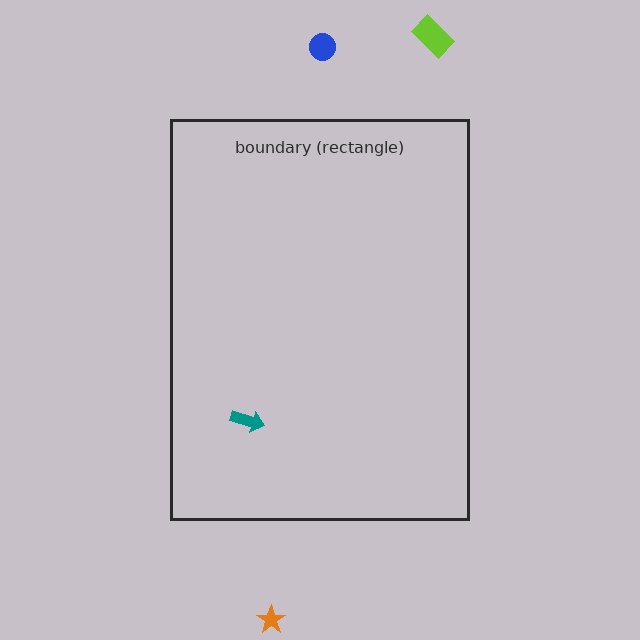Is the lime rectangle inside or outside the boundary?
Outside.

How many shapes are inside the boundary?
1 inside, 3 outside.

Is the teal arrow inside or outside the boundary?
Inside.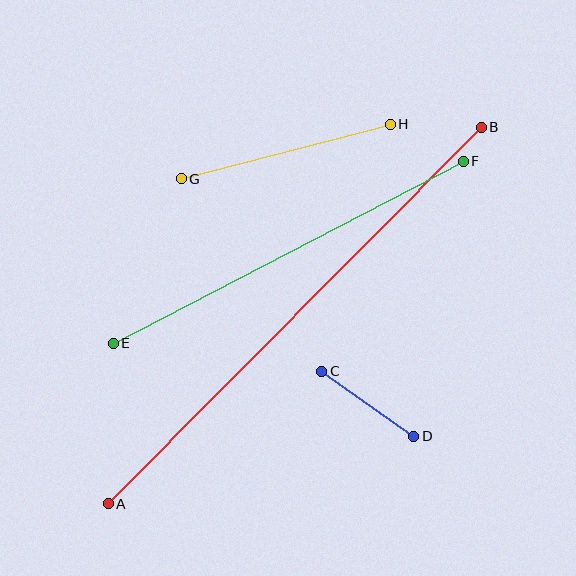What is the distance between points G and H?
The distance is approximately 216 pixels.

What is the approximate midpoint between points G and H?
The midpoint is at approximately (286, 151) pixels.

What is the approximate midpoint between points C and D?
The midpoint is at approximately (368, 404) pixels.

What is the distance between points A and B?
The distance is approximately 530 pixels.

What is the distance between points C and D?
The distance is approximately 113 pixels.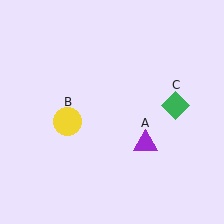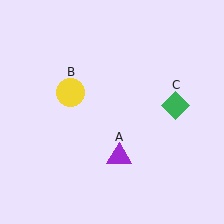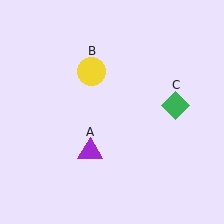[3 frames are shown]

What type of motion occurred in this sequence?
The purple triangle (object A), yellow circle (object B) rotated clockwise around the center of the scene.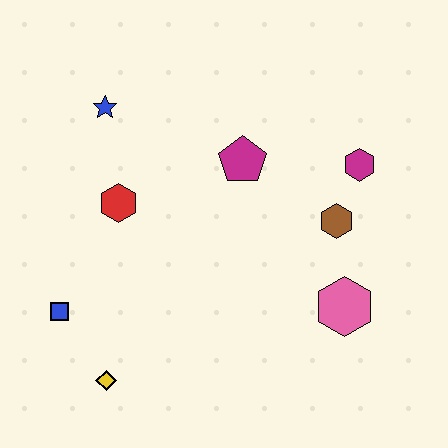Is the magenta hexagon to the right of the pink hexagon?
Yes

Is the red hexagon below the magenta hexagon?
Yes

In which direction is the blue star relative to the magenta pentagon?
The blue star is to the left of the magenta pentagon.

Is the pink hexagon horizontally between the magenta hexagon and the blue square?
Yes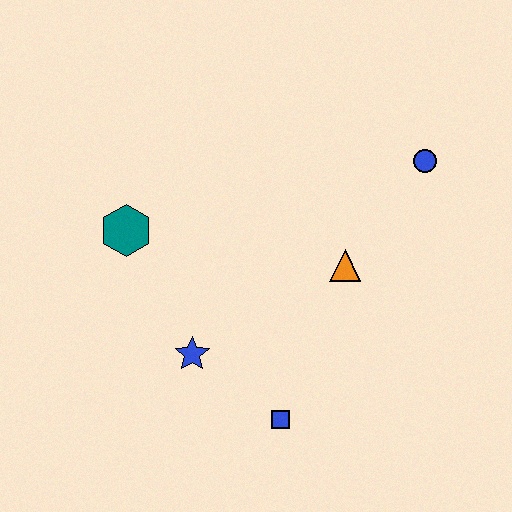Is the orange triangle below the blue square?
No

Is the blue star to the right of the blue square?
No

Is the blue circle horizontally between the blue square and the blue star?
No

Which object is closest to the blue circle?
The orange triangle is closest to the blue circle.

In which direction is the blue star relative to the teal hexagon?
The blue star is below the teal hexagon.